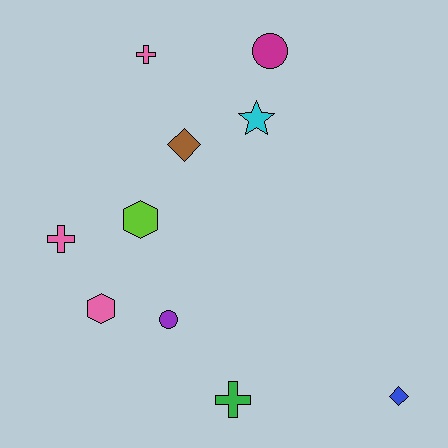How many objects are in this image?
There are 10 objects.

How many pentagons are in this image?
There are no pentagons.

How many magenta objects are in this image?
There is 1 magenta object.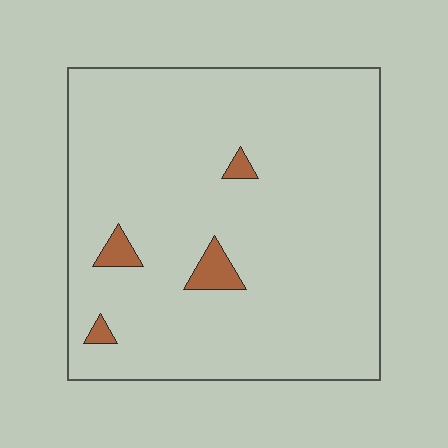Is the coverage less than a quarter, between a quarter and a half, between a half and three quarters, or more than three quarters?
Less than a quarter.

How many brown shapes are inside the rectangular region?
4.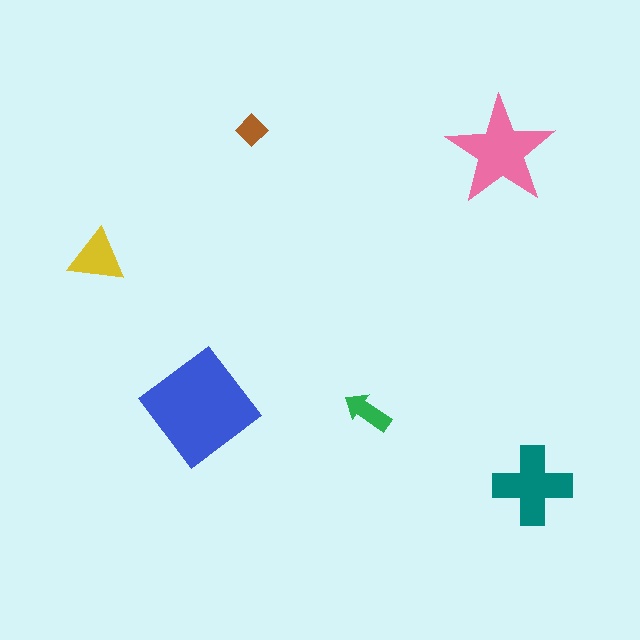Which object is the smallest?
The brown diamond.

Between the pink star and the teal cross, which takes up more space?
The pink star.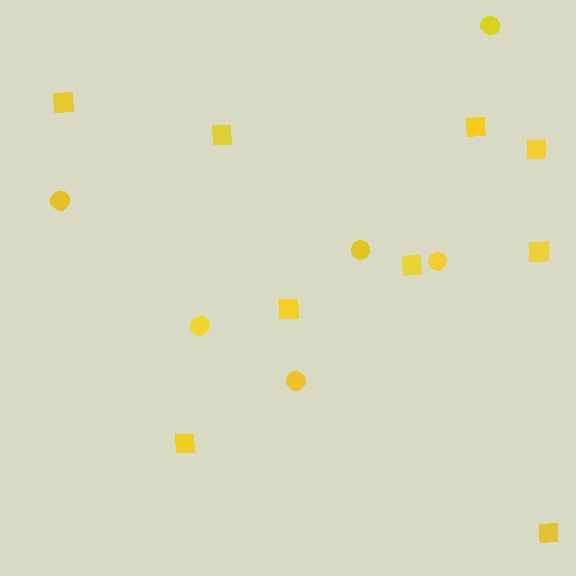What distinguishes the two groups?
There are 2 groups: one group of squares (9) and one group of circles (6).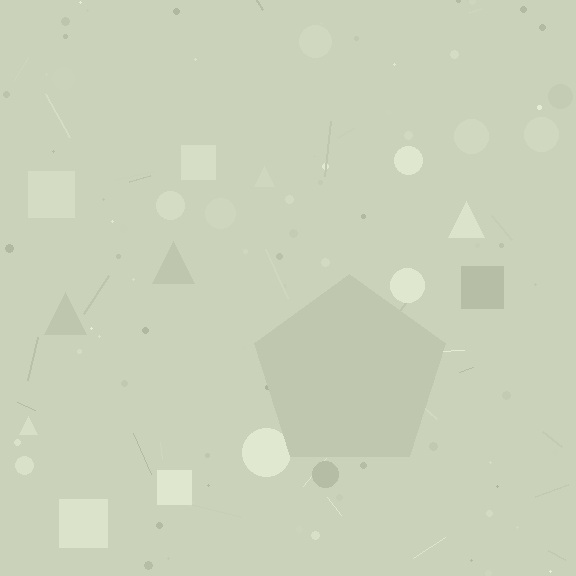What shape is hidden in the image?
A pentagon is hidden in the image.